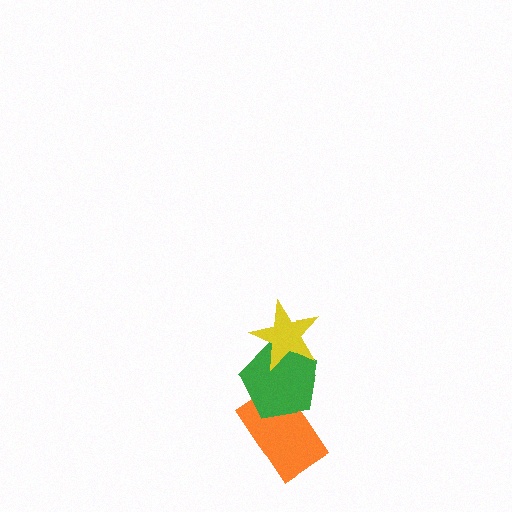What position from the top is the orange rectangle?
The orange rectangle is 3rd from the top.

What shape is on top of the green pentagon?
The yellow star is on top of the green pentagon.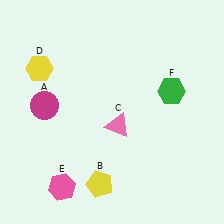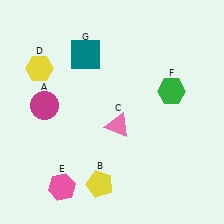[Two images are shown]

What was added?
A teal square (G) was added in Image 2.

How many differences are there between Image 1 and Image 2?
There is 1 difference between the two images.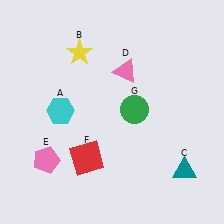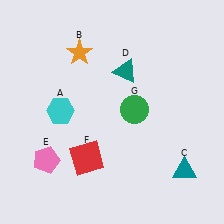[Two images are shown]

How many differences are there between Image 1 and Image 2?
There are 2 differences between the two images.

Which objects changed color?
B changed from yellow to orange. D changed from pink to teal.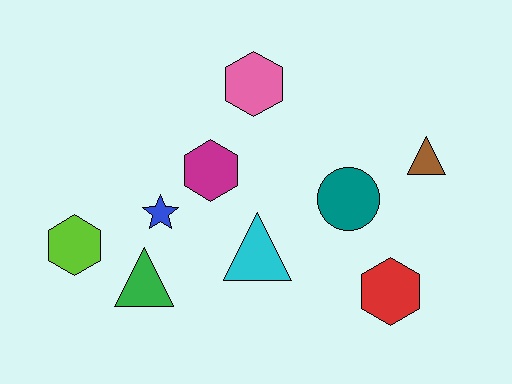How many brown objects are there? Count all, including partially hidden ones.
There is 1 brown object.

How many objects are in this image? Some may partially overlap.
There are 9 objects.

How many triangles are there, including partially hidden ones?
There are 3 triangles.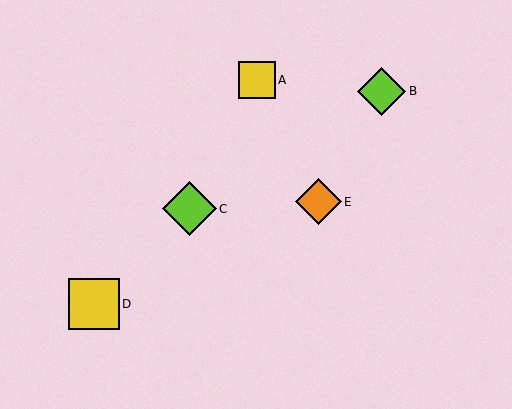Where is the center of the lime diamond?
The center of the lime diamond is at (382, 91).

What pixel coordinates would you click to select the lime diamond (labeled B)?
Click at (382, 91) to select the lime diamond B.